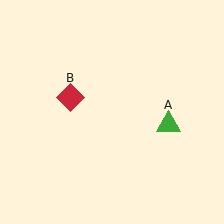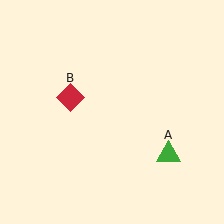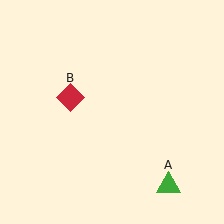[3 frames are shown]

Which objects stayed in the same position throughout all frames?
Red diamond (object B) remained stationary.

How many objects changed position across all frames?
1 object changed position: green triangle (object A).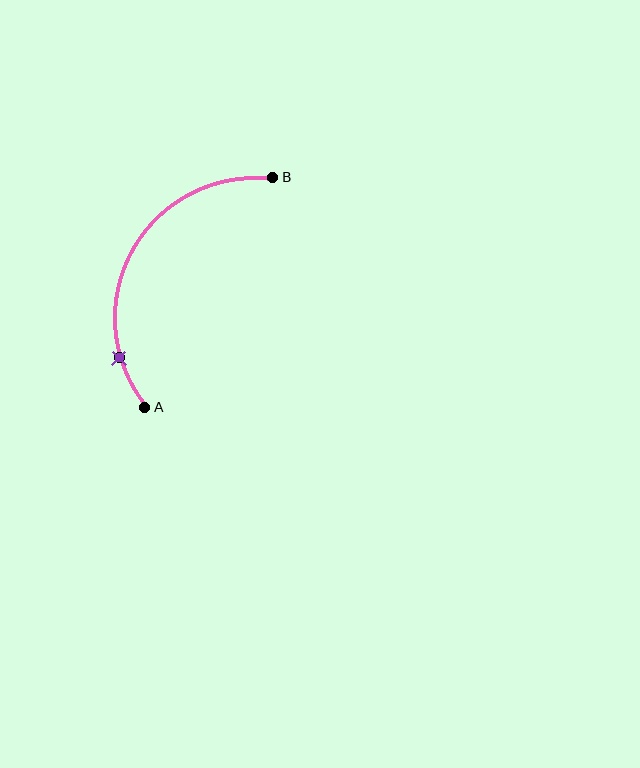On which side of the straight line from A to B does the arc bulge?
The arc bulges to the left of the straight line connecting A and B.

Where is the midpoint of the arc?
The arc midpoint is the point on the curve farthest from the straight line joining A and B. It sits to the left of that line.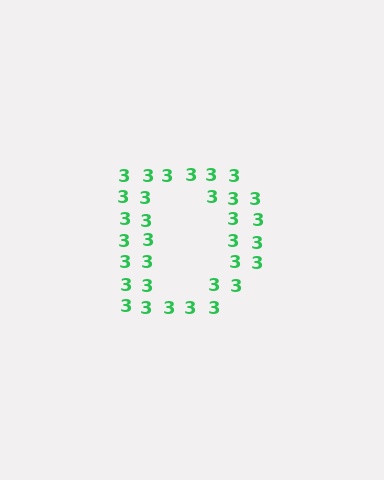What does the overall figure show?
The overall figure shows the letter D.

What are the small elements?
The small elements are digit 3's.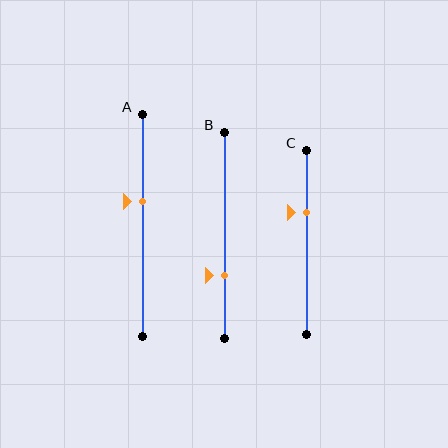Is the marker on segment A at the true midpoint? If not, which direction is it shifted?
No, the marker on segment A is shifted upward by about 11% of the segment length.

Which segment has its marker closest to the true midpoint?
Segment A has its marker closest to the true midpoint.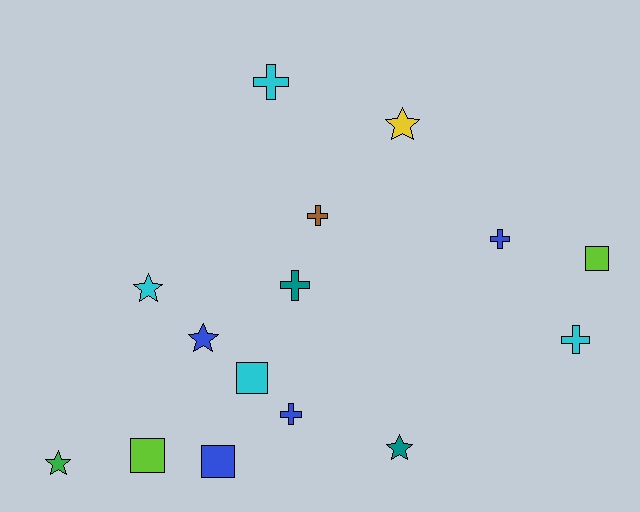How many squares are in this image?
There are 4 squares.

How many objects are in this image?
There are 15 objects.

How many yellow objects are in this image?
There is 1 yellow object.